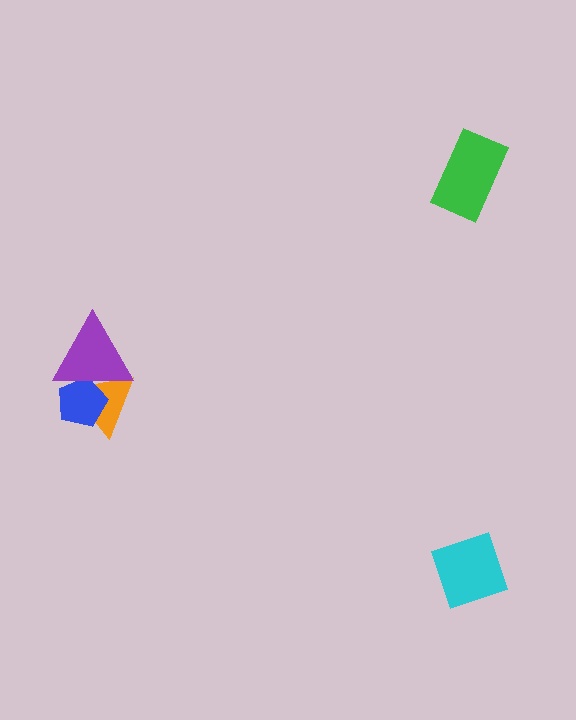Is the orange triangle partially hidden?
Yes, it is partially covered by another shape.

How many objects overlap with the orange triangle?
2 objects overlap with the orange triangle.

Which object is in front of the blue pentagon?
The purple triangle is in front of the blue pentagon.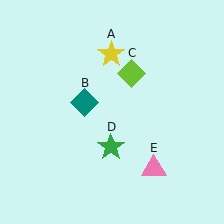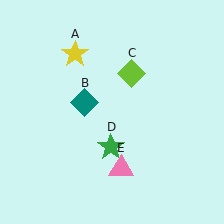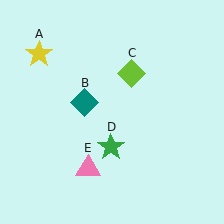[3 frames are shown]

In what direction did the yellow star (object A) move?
The yellow star (object A) moved left.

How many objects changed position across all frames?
2 objects changed position: yellow star (object A), pink triangle (object E).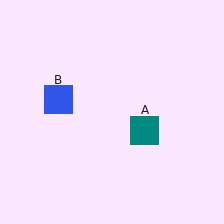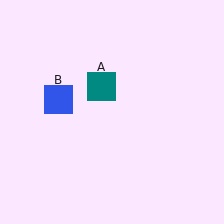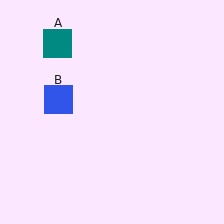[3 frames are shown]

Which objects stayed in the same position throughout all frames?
Blue square (object B) remained stationary.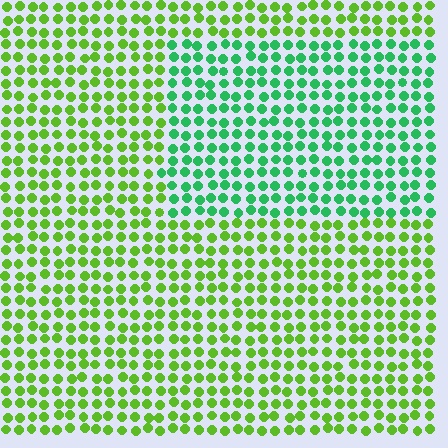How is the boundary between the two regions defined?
The boundary is defined purely by a slight shift in hue (about 43 degrees). Spacing, size, and orientation are identical on both sides.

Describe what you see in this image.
The image is filled with small lime elements in a uniform arrangement. A rectangle-shaped region is visible where the elements are tinted to a slightly different hue, forming a subtle color boundary.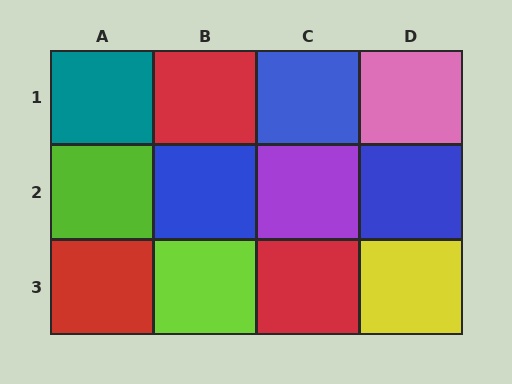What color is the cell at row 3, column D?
Yellow.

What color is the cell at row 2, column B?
Blue.